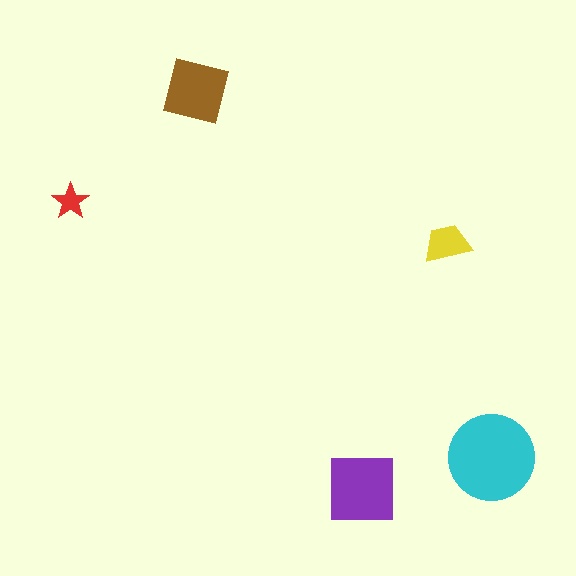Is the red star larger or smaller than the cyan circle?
Smaller.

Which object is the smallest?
The red star.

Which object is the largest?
The cyan circle.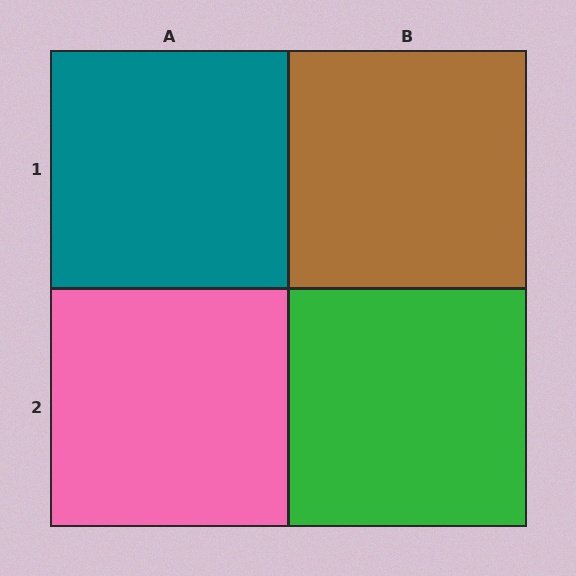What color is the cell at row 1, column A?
Teal.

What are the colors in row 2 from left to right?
Pink, green.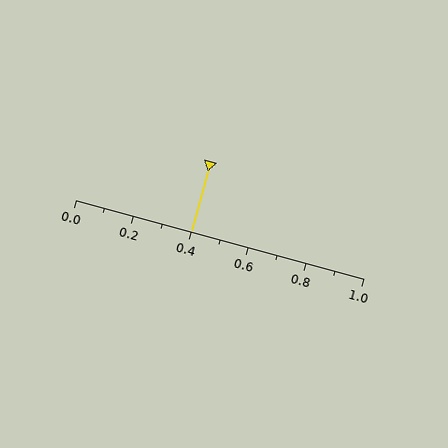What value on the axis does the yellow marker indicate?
The marker indicates approximately 0.4.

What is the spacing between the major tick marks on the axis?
The major ticks are spaced 0.2 apart.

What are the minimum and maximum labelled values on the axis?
The axis runs from 0.0 to 1.0.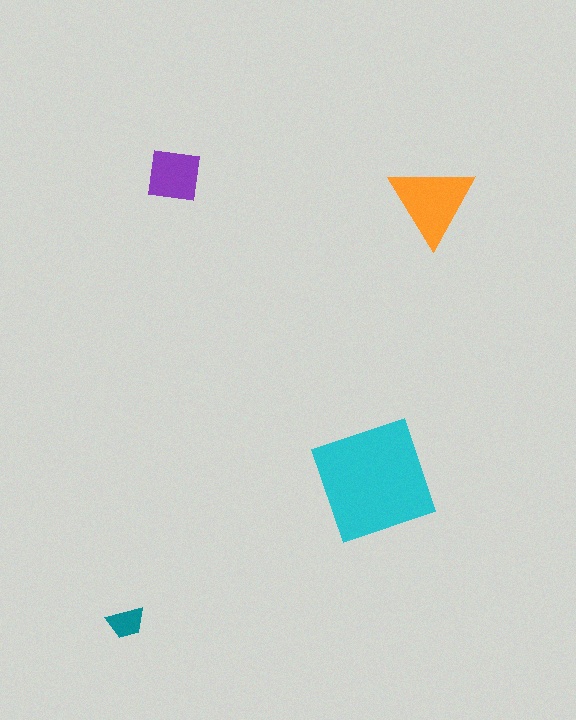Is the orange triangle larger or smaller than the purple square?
Larger.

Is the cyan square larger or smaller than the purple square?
Larger.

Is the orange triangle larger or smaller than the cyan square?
Smaller.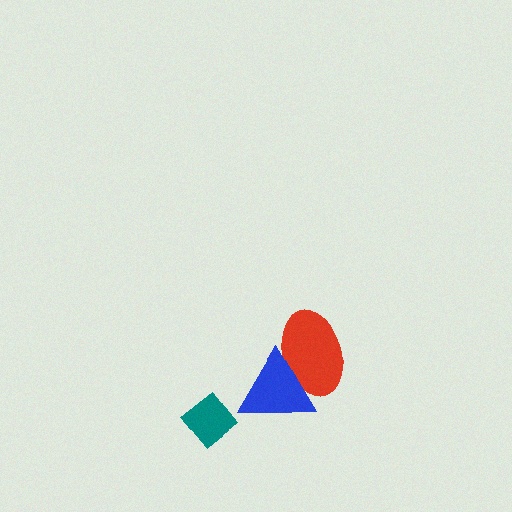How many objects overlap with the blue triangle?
1 object overlaps with the blue triangle.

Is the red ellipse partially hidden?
Yes, it is partially covered by another shape.